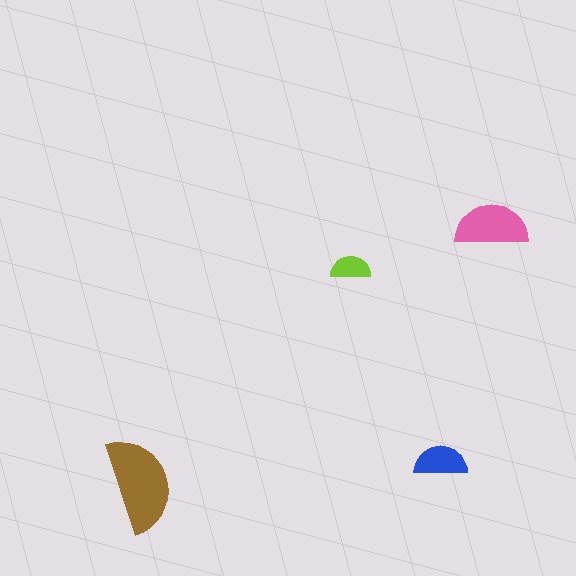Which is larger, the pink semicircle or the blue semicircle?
The pink one.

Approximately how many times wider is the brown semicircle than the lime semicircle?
About 2.5 times wider.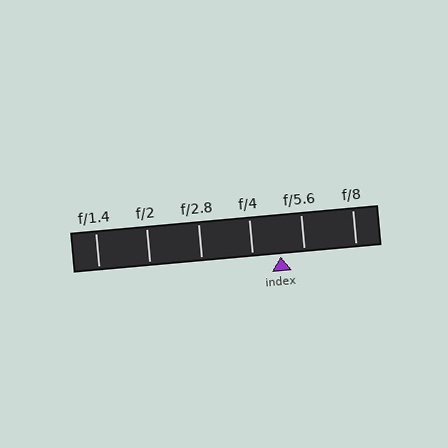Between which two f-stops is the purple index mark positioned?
The index mark is between f/4 and f/5.6.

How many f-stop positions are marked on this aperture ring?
There are 6 f-stop positions marked.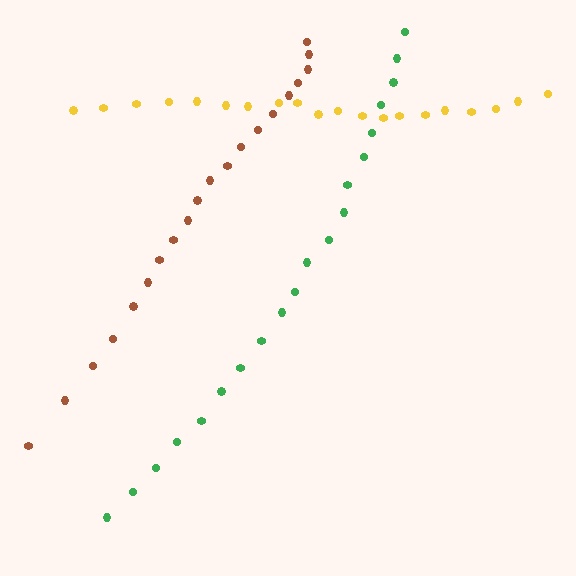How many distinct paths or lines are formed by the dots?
There are 3 distinct paths.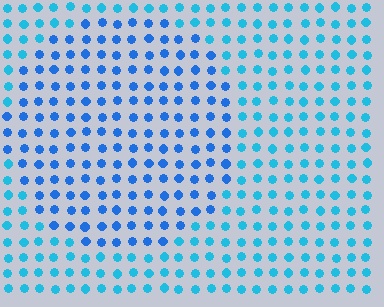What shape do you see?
I see a circle.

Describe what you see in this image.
The image is filled with small cyan elements in a uniform arrangement. A circle-shaped region is visible where the elements are tinted to a slightly different hue, forming a subtle color boundary.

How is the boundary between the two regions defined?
The boundary is defined purely by a slight shift in hue (about 25 degrees). Spacing, size, and orientation are identical on both sides.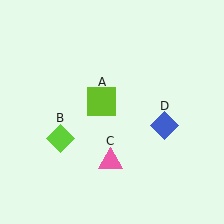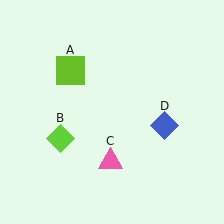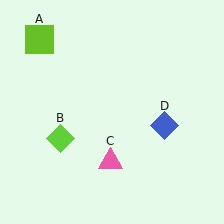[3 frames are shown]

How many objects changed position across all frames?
1 object changed position: lime square (object A).